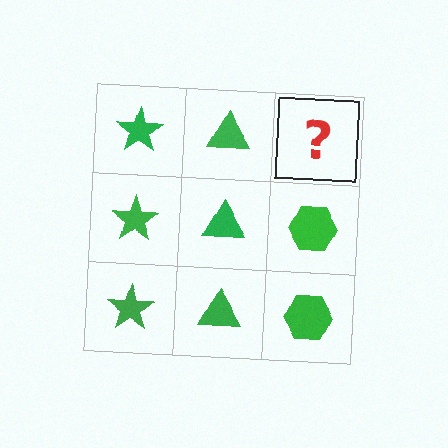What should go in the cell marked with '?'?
The missing cell should contain a green hexagon.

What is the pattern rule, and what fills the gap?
The rule is that each column has a consistent shape. The gap should be filled with a green hexagon.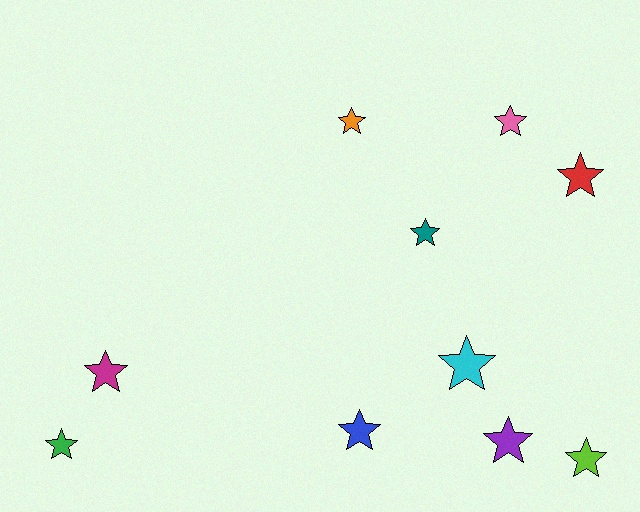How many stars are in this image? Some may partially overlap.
There are 10 stars.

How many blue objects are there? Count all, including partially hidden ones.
There is 1 blue object.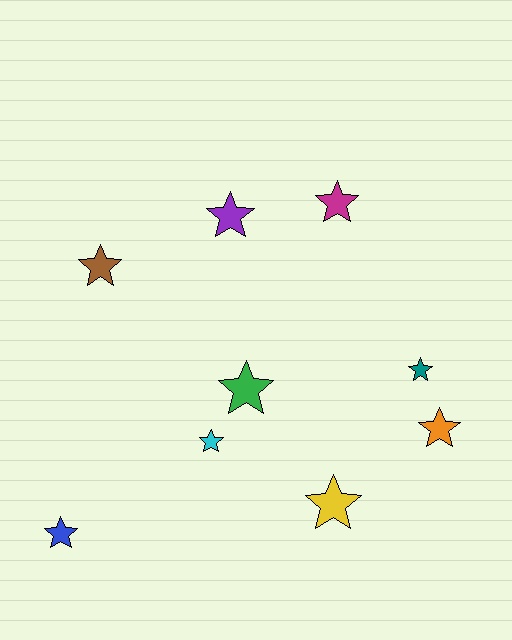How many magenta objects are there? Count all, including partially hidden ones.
There is 1 magenta object.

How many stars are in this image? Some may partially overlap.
There are 9 stars.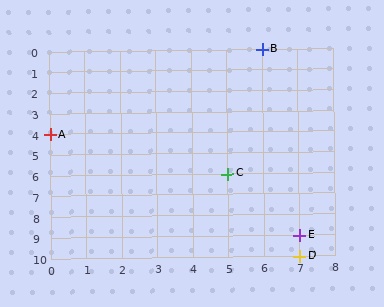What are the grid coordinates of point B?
Point B is at grid coordinates (6, 0).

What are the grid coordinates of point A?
Point A is at grid coordinates (0, 4).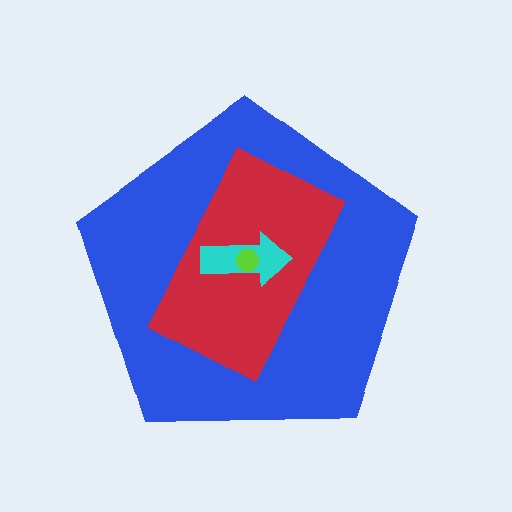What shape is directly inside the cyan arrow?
The lime circle.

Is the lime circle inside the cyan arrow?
Yes.